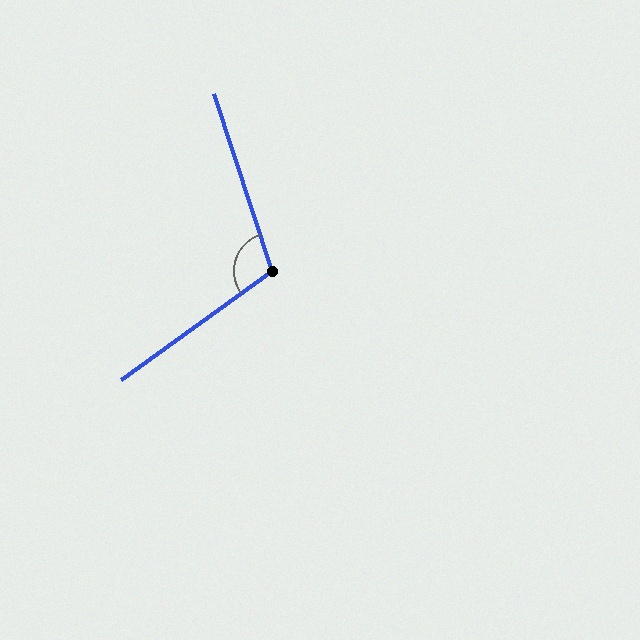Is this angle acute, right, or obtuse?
It is obtuse.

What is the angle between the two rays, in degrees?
Approximately 108 degrees.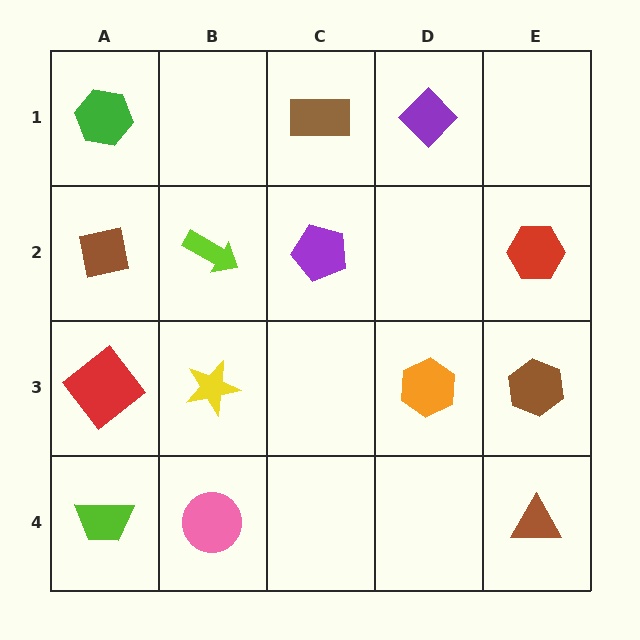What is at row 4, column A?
A lime trapezoid.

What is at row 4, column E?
A brown triangle.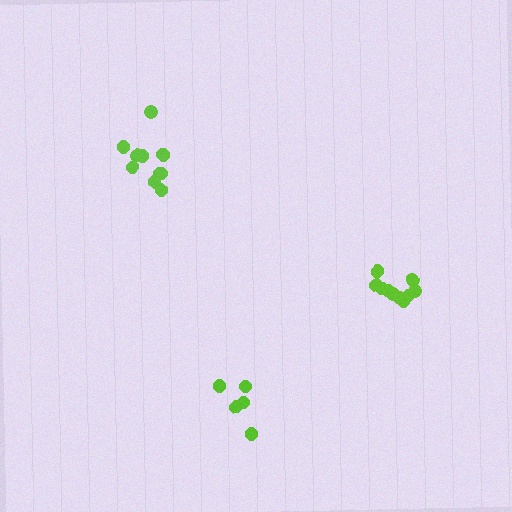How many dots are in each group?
Group 1: 6 dots, Group 2: 11 dots, Group 3: 10 dots (27 total).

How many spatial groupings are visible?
There are 3 spatial groupings.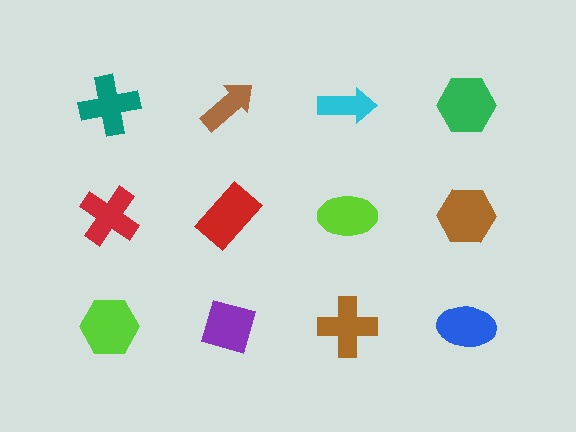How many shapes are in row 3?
4 shapes.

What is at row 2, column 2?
A red rectangle.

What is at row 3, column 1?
A lime hexagon.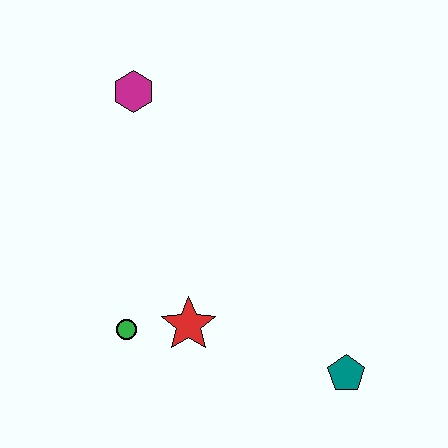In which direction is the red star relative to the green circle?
The red star is to the right of the green circle.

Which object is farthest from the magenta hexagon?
The teal pentagon is farthest from the magenta hexagon.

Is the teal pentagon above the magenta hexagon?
No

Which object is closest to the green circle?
The red star is closest to the green circle.